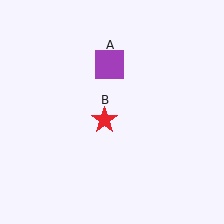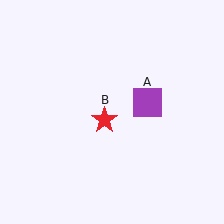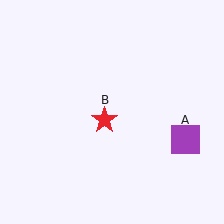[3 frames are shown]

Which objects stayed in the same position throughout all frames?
Red star (object B) remained stationary.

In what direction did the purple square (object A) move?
The purple square (object A) moved down and to the right.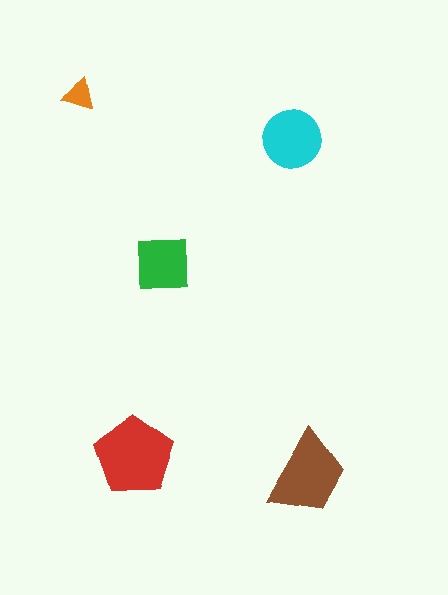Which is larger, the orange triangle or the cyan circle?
The cyan circle.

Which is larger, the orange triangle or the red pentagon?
The red pentagon.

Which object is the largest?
The red pentagon.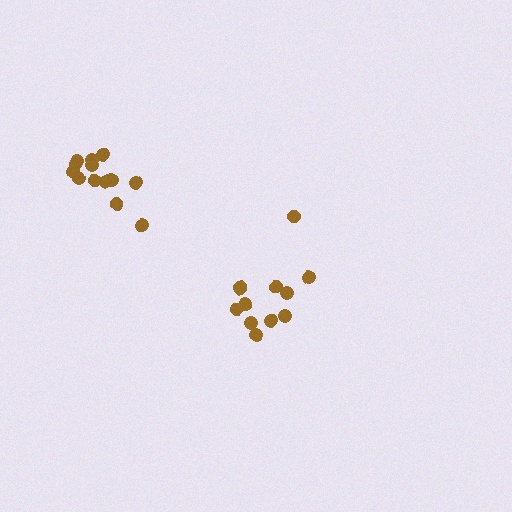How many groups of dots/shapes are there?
There are 2 groups.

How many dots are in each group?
Group 1: 12 dots, Group 2: 13 dots (25 total).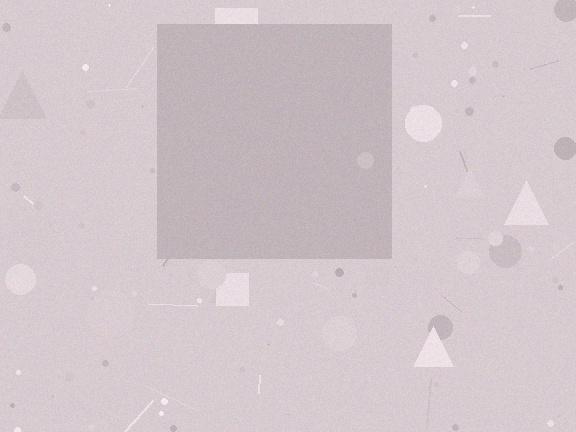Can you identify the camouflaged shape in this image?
The camouflaged shape is a square.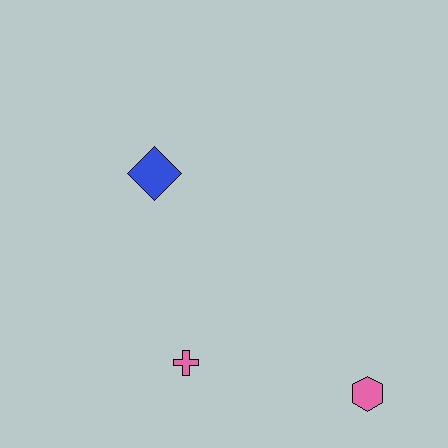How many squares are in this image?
There are no squares.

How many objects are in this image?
There are 3 objects.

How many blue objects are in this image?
There is 1 blue object.